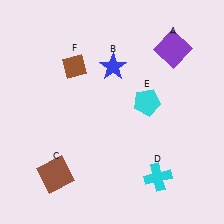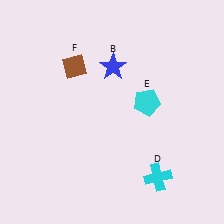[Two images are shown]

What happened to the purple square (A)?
The purple square (A) was removed in Image 2. It was in the top-right area of Image 1.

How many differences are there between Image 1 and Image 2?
There are 2 differences between the two images.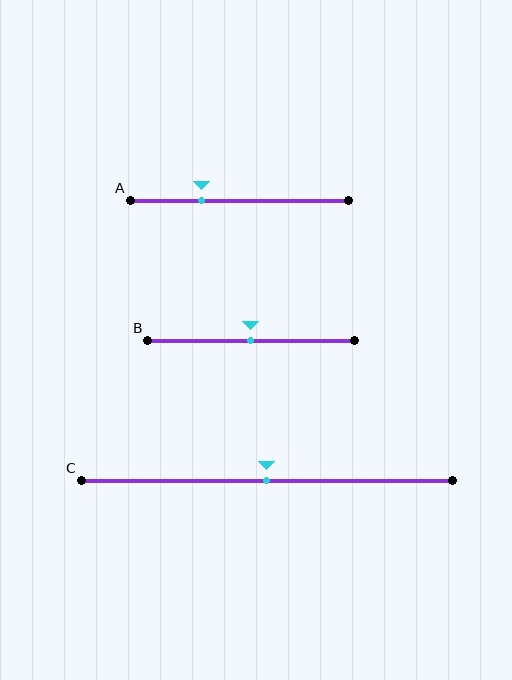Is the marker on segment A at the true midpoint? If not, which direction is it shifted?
No, the marker on segment A is shifted to the left by about 18% of the segment length.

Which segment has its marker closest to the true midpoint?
Segment B has its marker closest to the true midpoint.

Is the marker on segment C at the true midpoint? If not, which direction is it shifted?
Yes, the marker on segment C is at the true midpoint.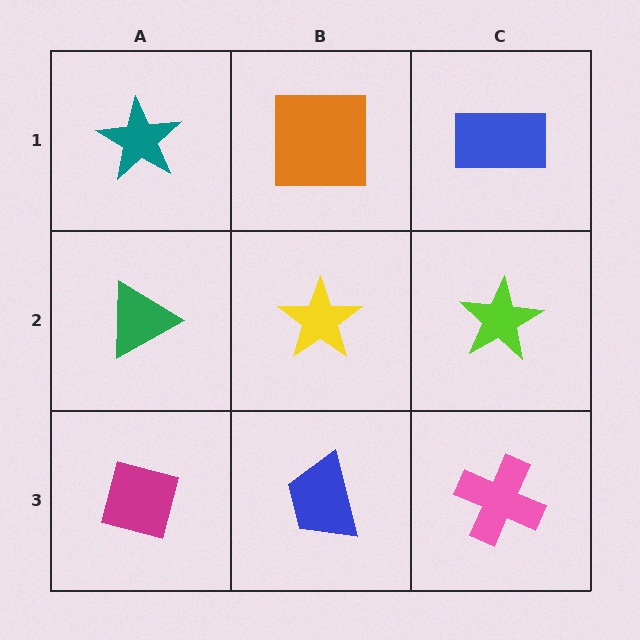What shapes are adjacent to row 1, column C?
A lime star (row 2, column C), an orange square (row 1, column B).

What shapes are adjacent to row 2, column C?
A blue rectangle (row 1, column C), a pink cross (row 3, column C), a yellow star (row 2, column B).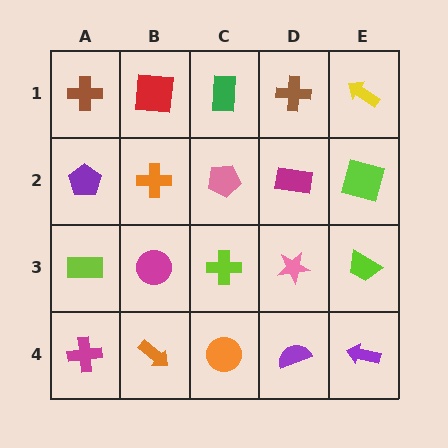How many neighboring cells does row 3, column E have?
3.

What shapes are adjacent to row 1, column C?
A pink pentagon (row 2, column C), a red square (row 1, column B), a brown cross (row 1, column D).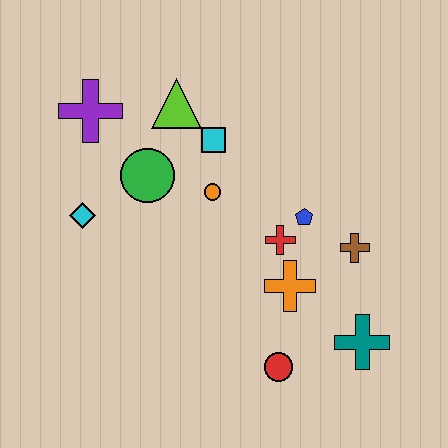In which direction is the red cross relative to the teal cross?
The red cross is above the teal cross.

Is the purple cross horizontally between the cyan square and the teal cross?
No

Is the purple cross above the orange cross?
Yes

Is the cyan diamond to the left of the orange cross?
Yes